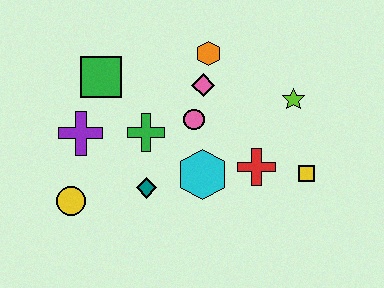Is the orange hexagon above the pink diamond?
Yes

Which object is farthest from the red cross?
The yellow circle is farthest from the red cross.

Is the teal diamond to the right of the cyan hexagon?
No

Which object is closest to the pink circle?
The pink diamond is closest to the pink circle.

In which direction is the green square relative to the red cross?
The green square is to the left of the red cross.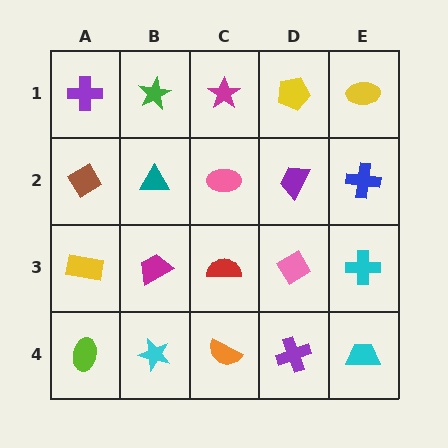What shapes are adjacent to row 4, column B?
A magenta trapezoid (row 3, column B), a lime ellipse (row 4, column A), an orange semicircle (row 4, column C).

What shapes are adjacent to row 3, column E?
A blue cross (row 2, column E), a cyan trapezoid (row 4, column E), a pink diamond (row 3, column D).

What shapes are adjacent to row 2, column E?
A yellow ellipse (row 1, column E), a cyan cross (row 3, column E), a purple trapezoid (row 2, column D).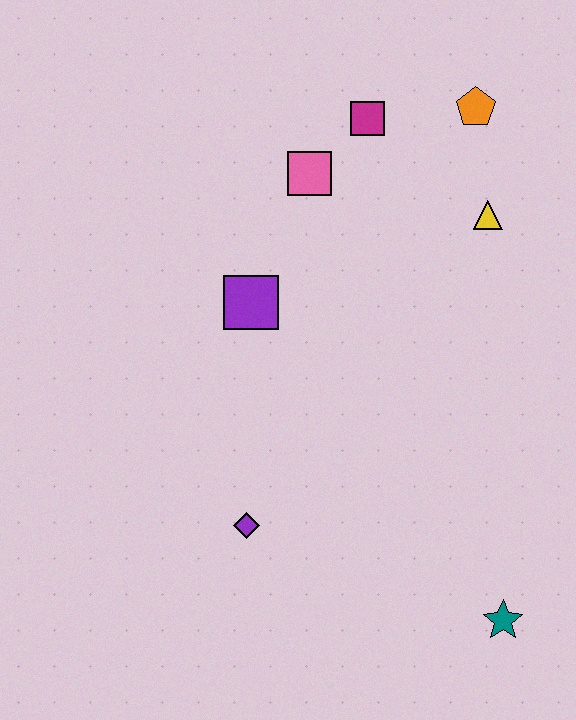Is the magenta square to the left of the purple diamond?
No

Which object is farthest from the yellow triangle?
The teal star is farthest from the yellow triangle.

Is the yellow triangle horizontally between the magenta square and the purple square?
No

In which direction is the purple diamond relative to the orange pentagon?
The purple diamond is below the orange pentagon.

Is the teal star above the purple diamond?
No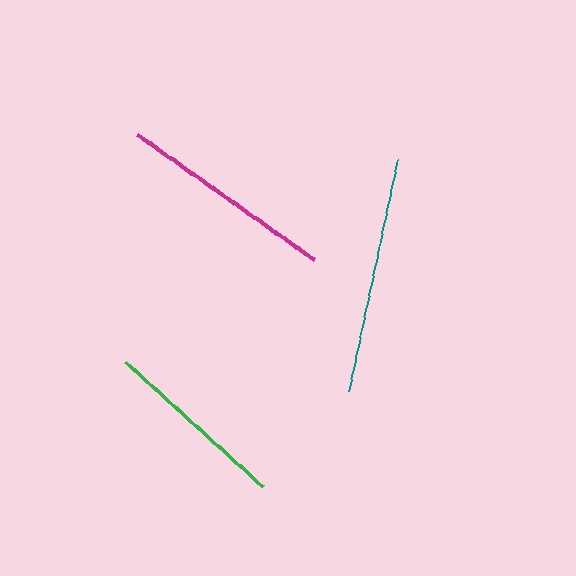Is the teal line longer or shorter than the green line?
The teal line is longer than the green line.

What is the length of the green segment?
The green segment is approximately 185 pixels long.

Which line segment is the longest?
The teal line is the longest at approximately 236 pixels.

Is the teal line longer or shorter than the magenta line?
The teal line is longer than the magenta line.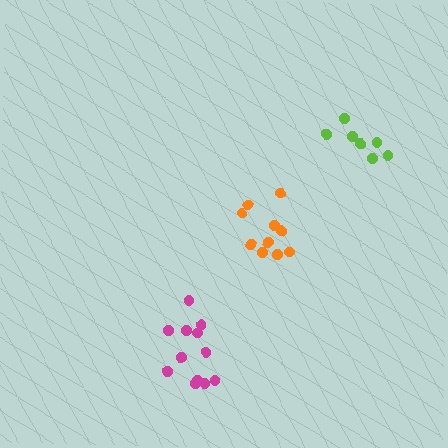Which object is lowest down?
The magenta cluster is bottommost.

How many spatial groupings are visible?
There are 3 spatial groupings.